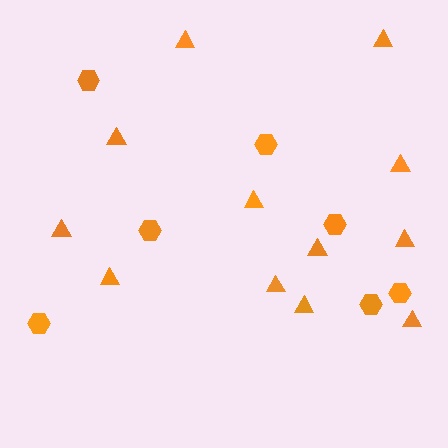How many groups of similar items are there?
There are 2 groups: one group of triangles (12) and one group of hexagons (7).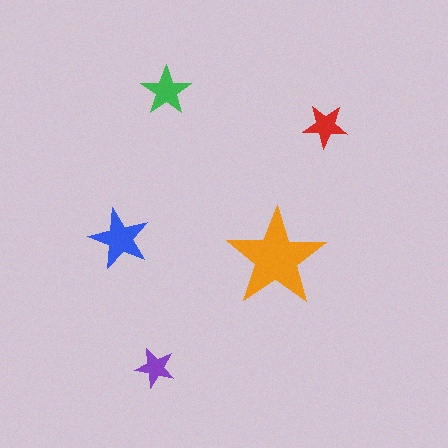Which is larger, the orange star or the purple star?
The orange one.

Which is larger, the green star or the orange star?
The orange one.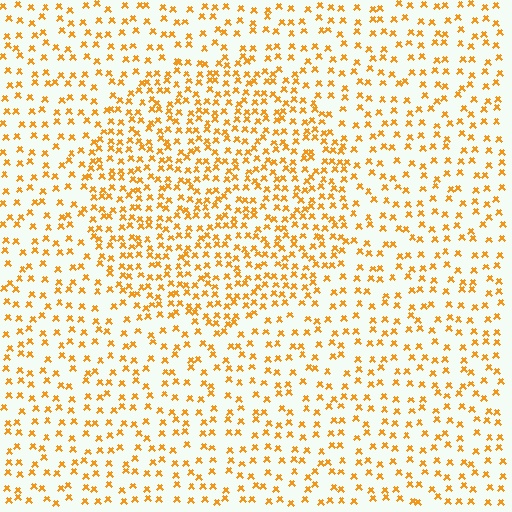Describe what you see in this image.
The image contains small orange elements arranged at two different densities. A circle-shaped region is visible where the elements are more densely packed than the surrounding area.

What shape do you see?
I see a circle.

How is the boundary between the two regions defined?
The boundary is defined by a change in element density (approximately 1.8x ratio). All elements are the same color, size, and shape.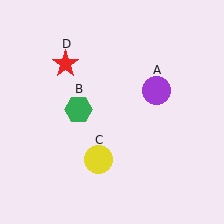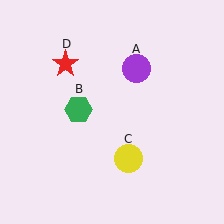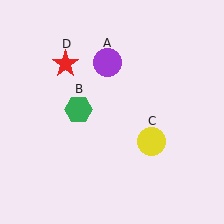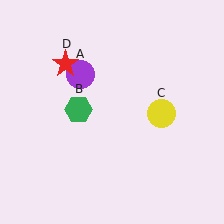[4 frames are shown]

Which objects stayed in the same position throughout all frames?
Green hexagon (object B) and red star (object D) remained stationary.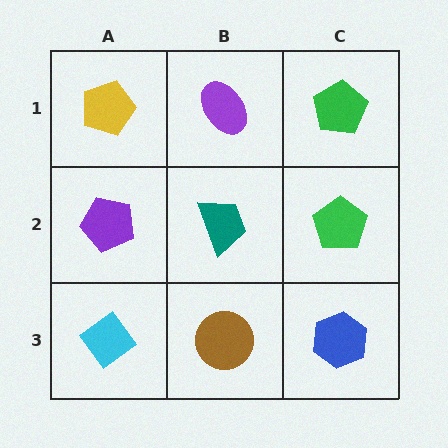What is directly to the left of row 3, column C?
A brown circle.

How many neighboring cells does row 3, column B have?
3.